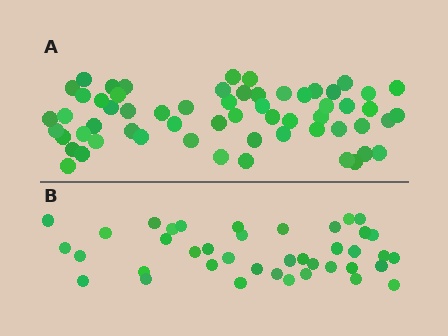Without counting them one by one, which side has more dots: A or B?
Region A (the top region) has more dots.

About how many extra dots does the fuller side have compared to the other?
Region A has approximately 20 more dots than region B.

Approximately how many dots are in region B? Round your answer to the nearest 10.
About 40 dots.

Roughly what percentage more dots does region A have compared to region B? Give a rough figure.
About 50% more.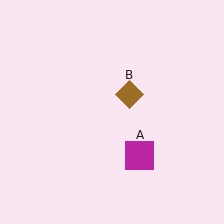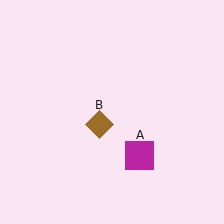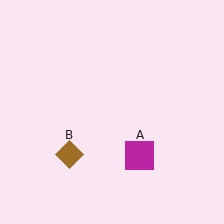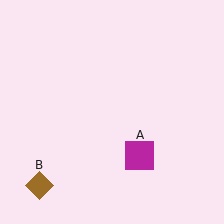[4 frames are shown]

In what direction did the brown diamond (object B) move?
The brown diamond (object B) moved down and to the left.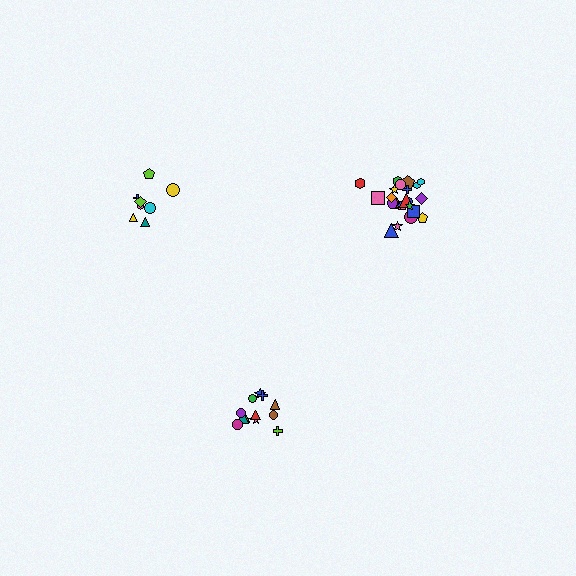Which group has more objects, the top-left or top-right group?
The top-right group.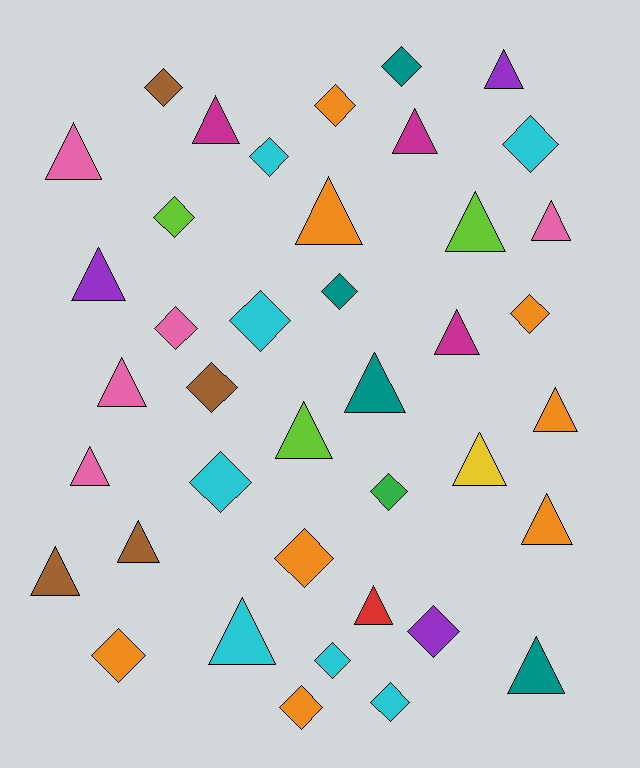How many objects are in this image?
There are 40 objects.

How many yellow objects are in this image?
There is 1 yellow object.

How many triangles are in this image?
There are 21 triangles.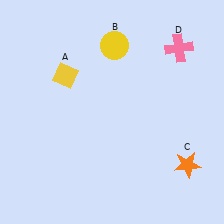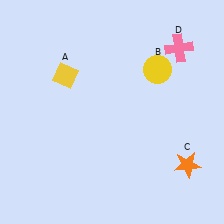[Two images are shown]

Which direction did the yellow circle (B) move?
The yellow circle (B) moved right.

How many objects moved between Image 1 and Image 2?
1 object moved between the two images.